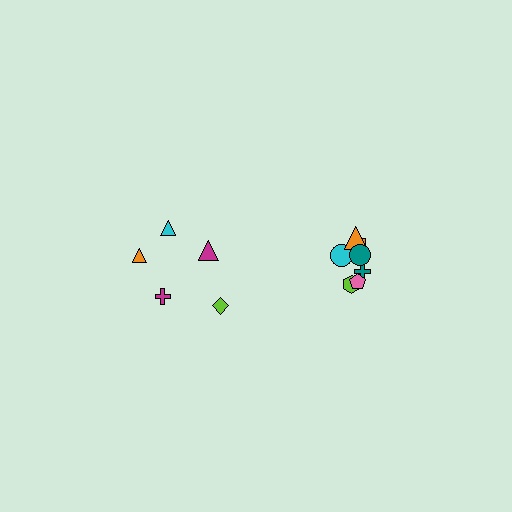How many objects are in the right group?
There are 7 objects.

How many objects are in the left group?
There are 5 objects.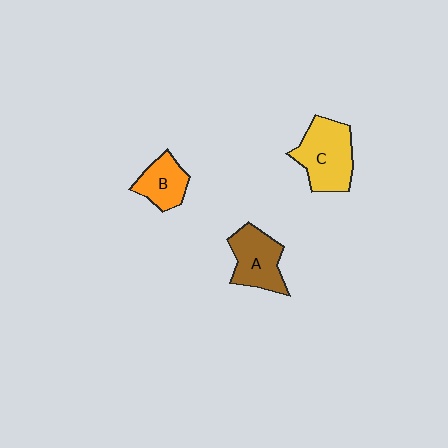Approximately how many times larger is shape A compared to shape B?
Approximately 1.3 times.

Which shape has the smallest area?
Shape B (orange).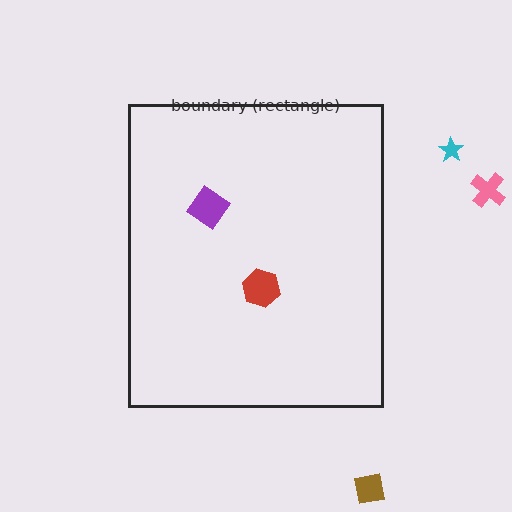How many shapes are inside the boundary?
2 inside, 3 outside.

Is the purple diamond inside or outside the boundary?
Inside.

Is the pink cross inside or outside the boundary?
Outside.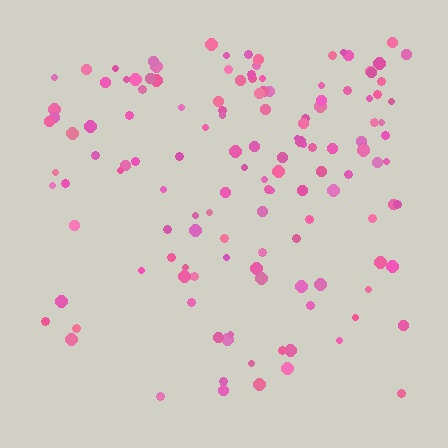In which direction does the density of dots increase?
From bottom to top, with the top side densest.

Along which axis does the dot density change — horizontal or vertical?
Vertical.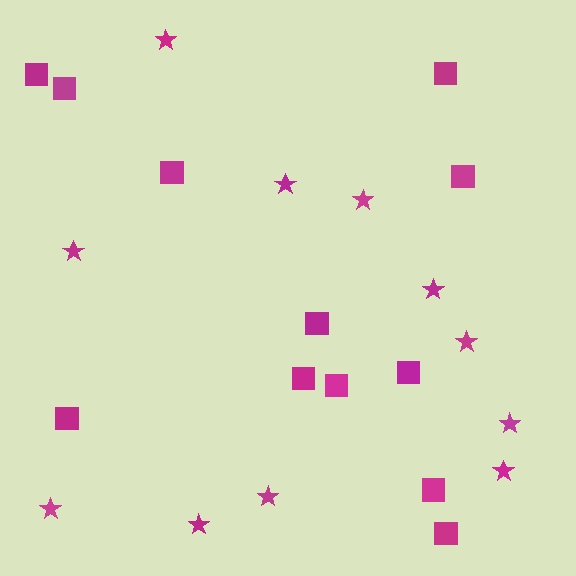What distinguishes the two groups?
There are 2 groups: one group of squares (12) and one group of stars (11).